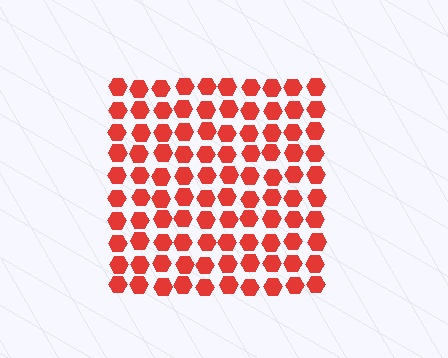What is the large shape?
The large shape is a square.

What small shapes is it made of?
It is made of small hexagons.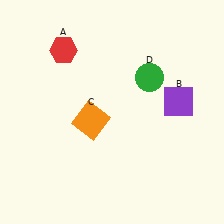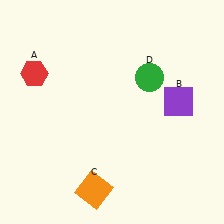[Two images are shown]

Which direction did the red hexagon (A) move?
The red hexagon (A) moved left.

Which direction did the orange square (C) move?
The orange square (C) moved down.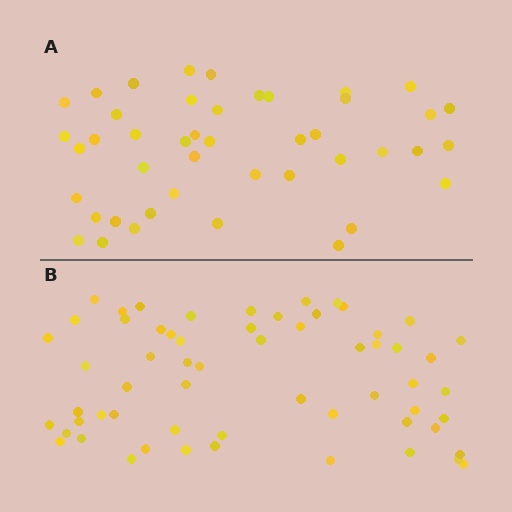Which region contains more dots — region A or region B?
Region B (the bottom region) has more dots.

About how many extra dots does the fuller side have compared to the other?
Region B has approximately 15 more dots than region A.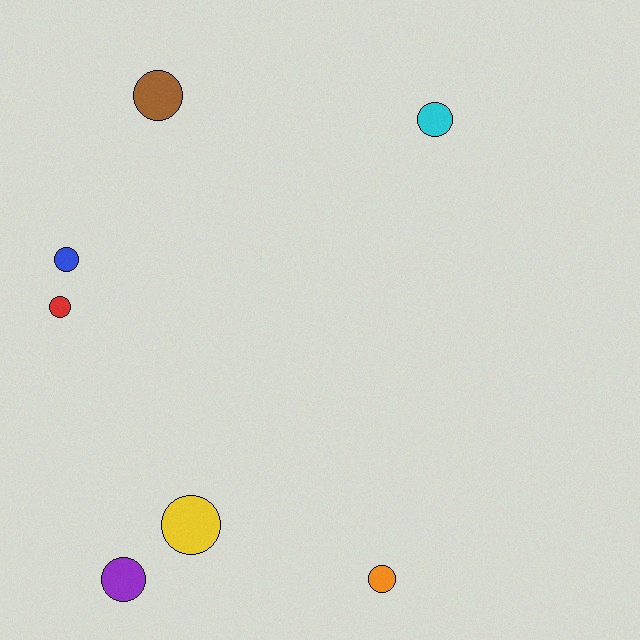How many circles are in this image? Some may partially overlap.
There are 7 circles.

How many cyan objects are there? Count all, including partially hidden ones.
There is 1 cyan object.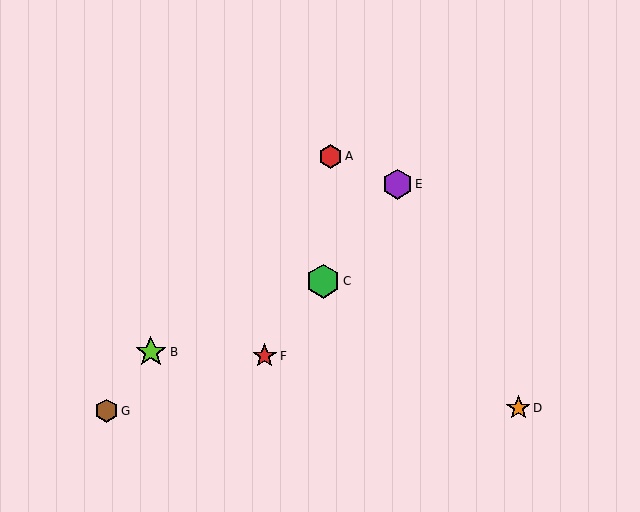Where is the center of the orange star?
The center of the orange star is at (518, 408).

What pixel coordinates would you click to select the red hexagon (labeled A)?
Click at (330, 156) to select the red hexagon A.